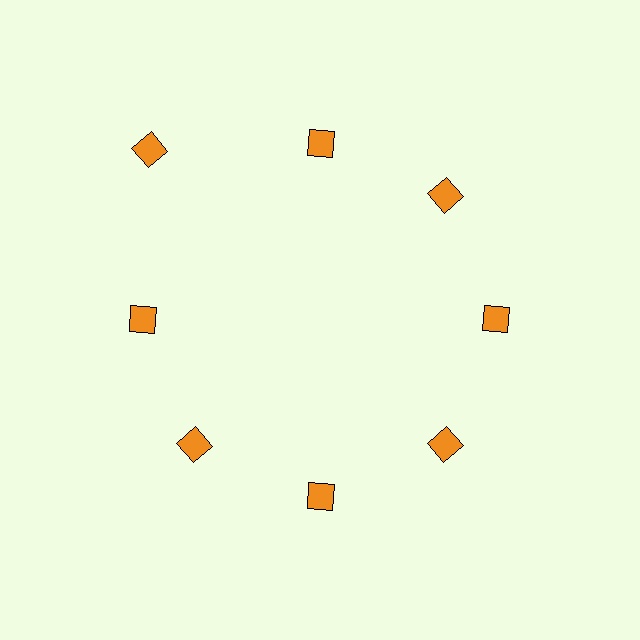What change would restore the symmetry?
The symmetry would be restored by moving it inward, back onto the ring so that all 8 diamonds sit at equal angles and equal distance from the center.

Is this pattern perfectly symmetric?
No. The 8 orange diamonds are arranged in a ring, but one element near the 10 o'clock position is pushed outward from the center, breaking the 8-fold rotational symmetry.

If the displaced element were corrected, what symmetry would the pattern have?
It would have 8-fold rotational symmetry — the pattern would map onto itself every 45 degrees.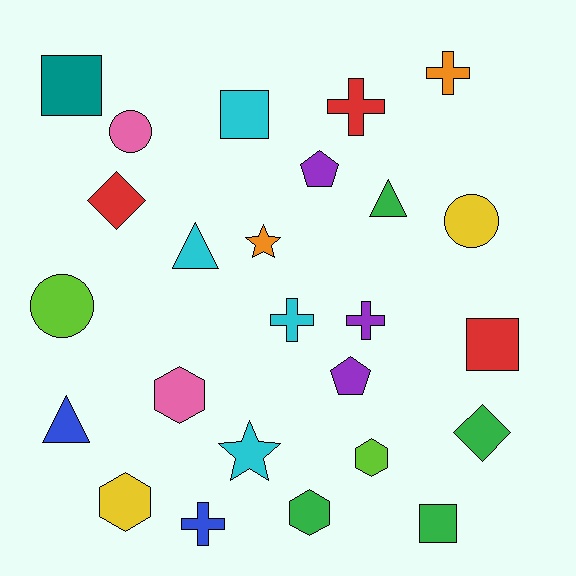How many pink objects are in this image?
There are 2 pink objects.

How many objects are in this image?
There are 25 objects.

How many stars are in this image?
There are 2 stars.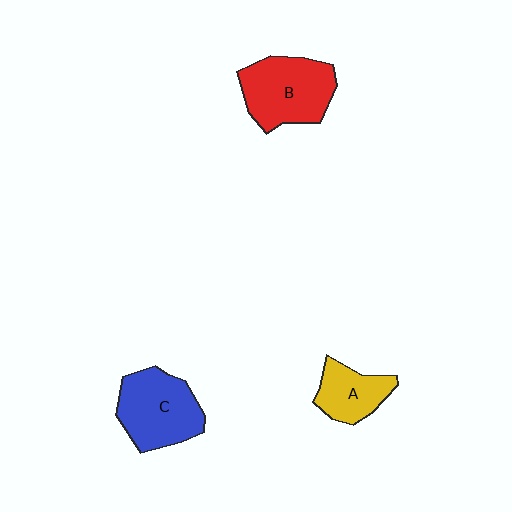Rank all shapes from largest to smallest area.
From largest to smallest: B (red), C (blue), A (yellow).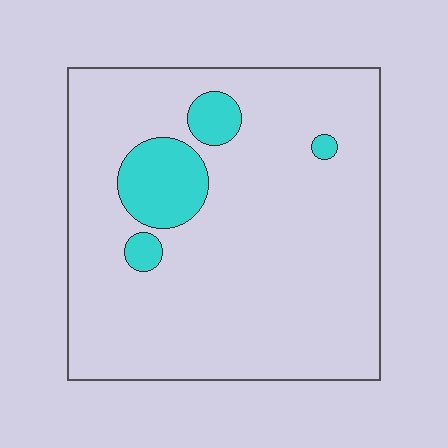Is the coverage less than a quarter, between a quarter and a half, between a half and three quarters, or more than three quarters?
Less than a quarter.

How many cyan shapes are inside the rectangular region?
4.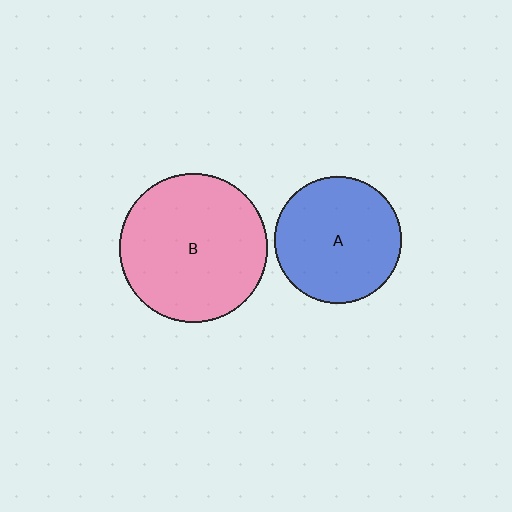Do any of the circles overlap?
No, none of the circles overlap.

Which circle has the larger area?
Circle B (pink).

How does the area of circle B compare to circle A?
Approximately 1.4 times.